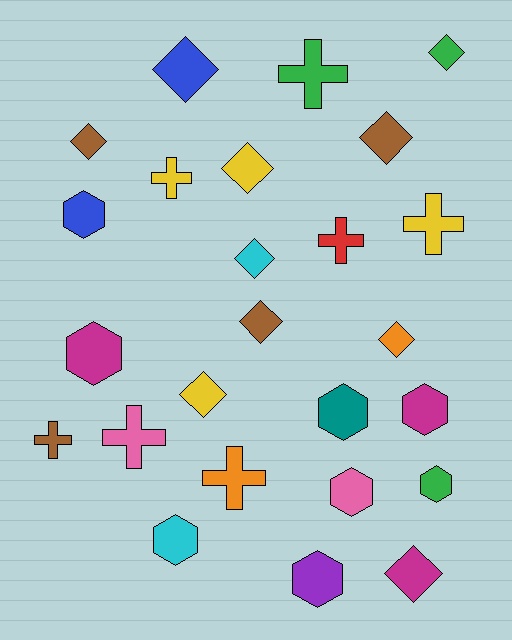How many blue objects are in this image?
There are 2 blue objects.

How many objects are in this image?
There are 25 objects.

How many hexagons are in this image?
There are 8 hexagons.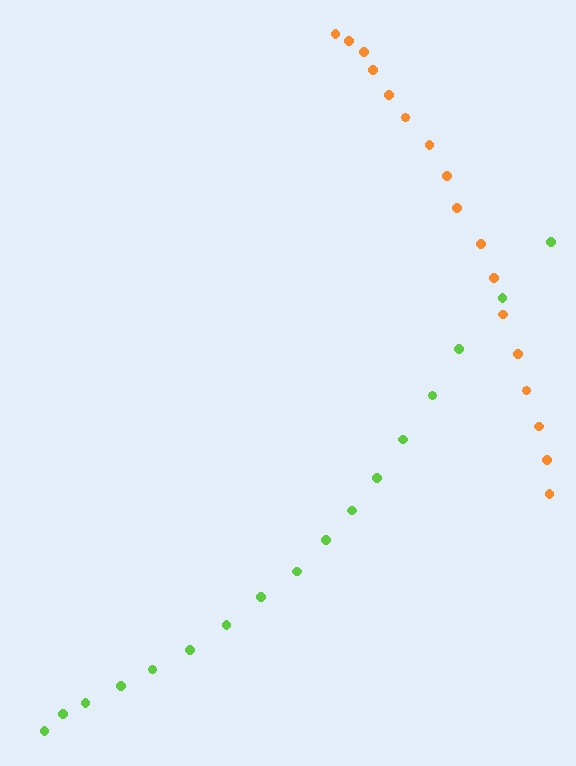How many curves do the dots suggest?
There are 2 distinct paths.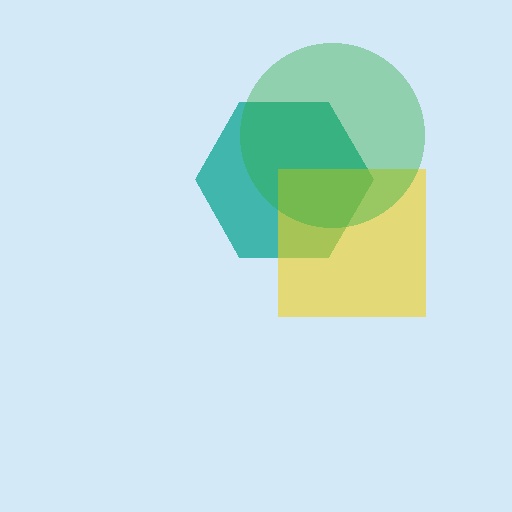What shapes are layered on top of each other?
The layered shapes are: a teal hexagon, a yellow square, a green circle.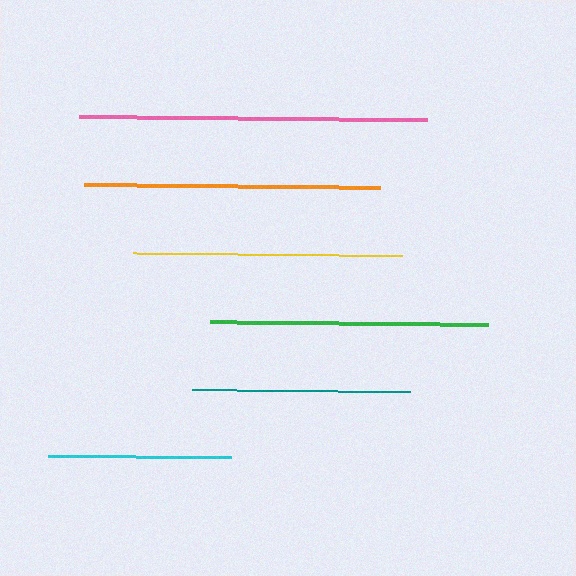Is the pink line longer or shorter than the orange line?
The pink line is longer than the orange line.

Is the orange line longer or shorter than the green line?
The orange line is longer than the green line.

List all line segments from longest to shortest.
From longest to shortest: pink, orange, green, yellow, teal, cyan.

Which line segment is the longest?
The pink line is the longest at approximately 348 pixels.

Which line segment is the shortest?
The cyan line is the shortest at approximately 182 pixels.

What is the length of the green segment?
The green segment is approximately 278 pixels long.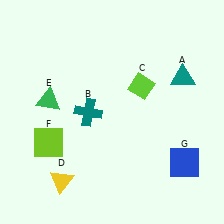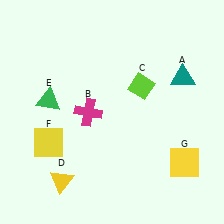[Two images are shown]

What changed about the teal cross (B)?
In Image 1, B is teal. In Image 2, it changed to magenta.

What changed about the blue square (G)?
In Image 1, G is blue. In Image 2, it changed to yellow.